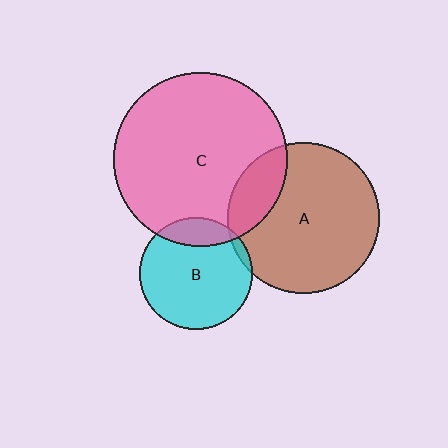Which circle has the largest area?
Circle C (pink).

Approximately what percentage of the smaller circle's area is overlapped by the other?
Approximately 15%.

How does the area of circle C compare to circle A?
Approximately 1.3 times.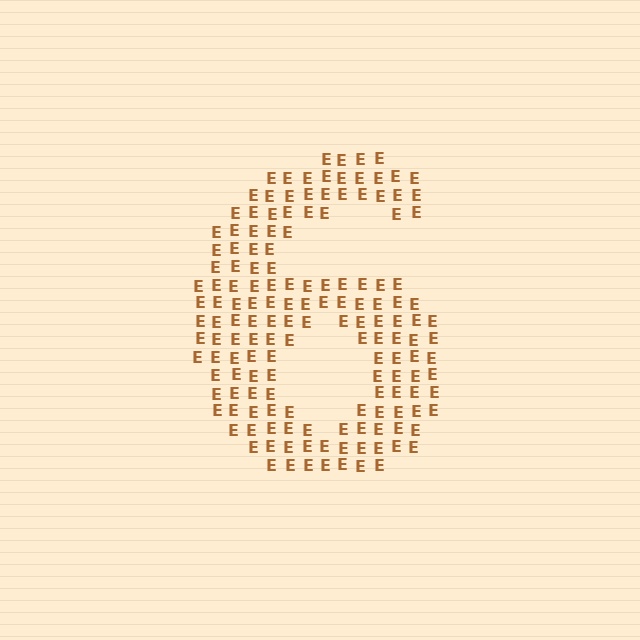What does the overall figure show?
The overall figure shows the digit 6.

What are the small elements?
The small elements are letter E's.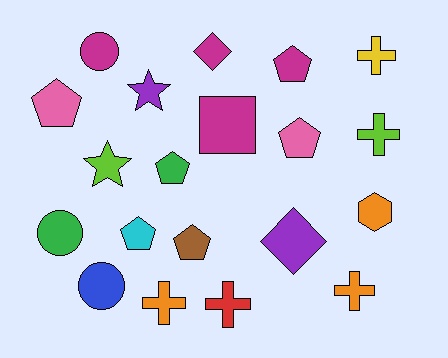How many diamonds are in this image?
There are 2 diamonds.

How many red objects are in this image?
There is 1 red object.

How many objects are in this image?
There are 20 objects.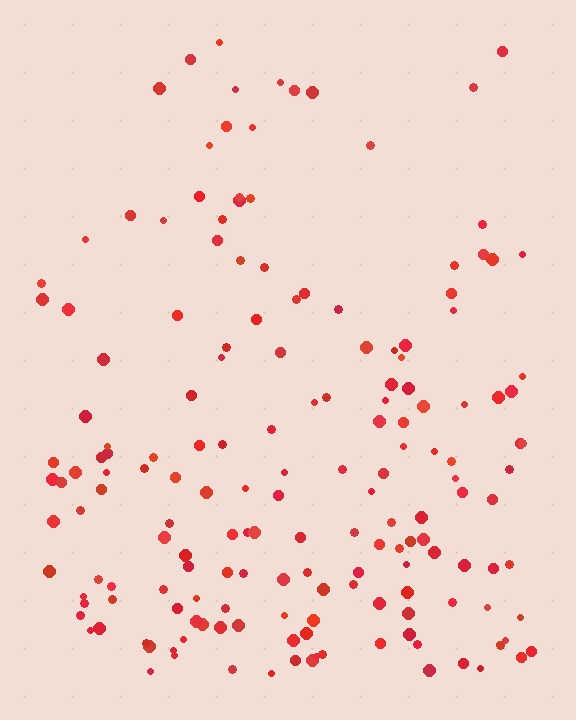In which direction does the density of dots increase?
From top to bottom, with the bottom side densest.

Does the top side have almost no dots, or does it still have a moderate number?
Still a moderate number, just noticeably fewer than the bottom.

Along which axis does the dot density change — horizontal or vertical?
Vertical.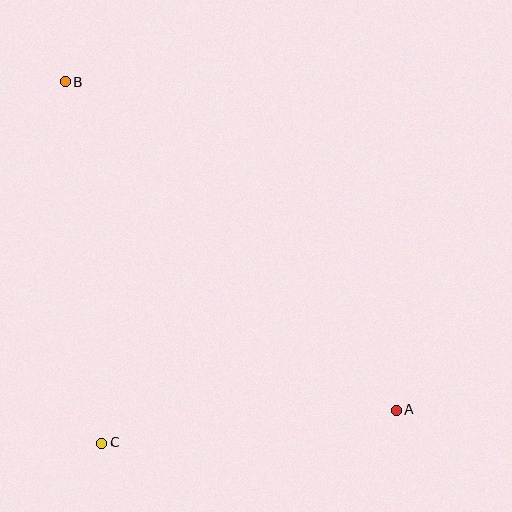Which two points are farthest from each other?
Points A and B are farthest from each other.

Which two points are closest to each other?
Points A and C are closest to each other.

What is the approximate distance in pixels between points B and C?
The distance between B and C is approximately 363 pixels.